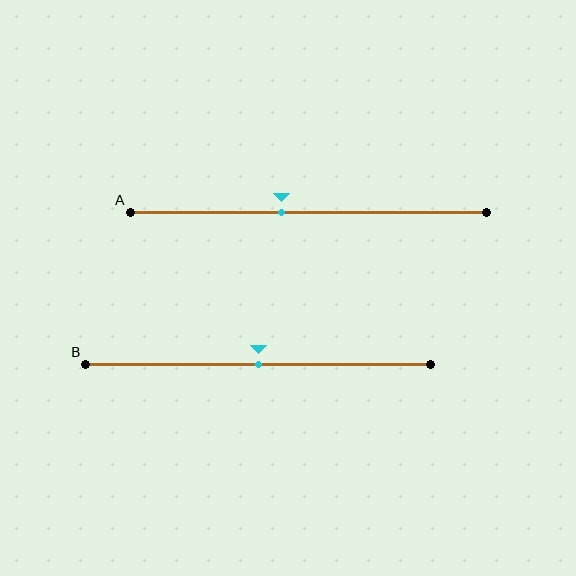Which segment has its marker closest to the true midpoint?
Segment B has its marker closest to the true midpoint.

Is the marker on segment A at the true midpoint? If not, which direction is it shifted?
No, the marker on segment A is shifted to the left by about 8% of the segment length.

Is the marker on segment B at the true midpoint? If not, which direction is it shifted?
Yes, the marker on segment B is at the true midpoint.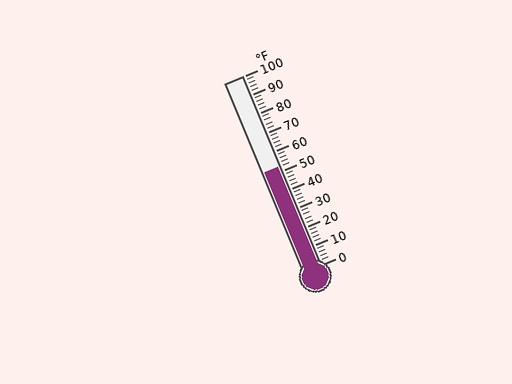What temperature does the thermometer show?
The thermometer shows approximately 52°F.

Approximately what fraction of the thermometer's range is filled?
The thermometer is filled to approximately 50% of its range.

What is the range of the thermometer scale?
The thermometer scale ranges from 0°F to 100°F.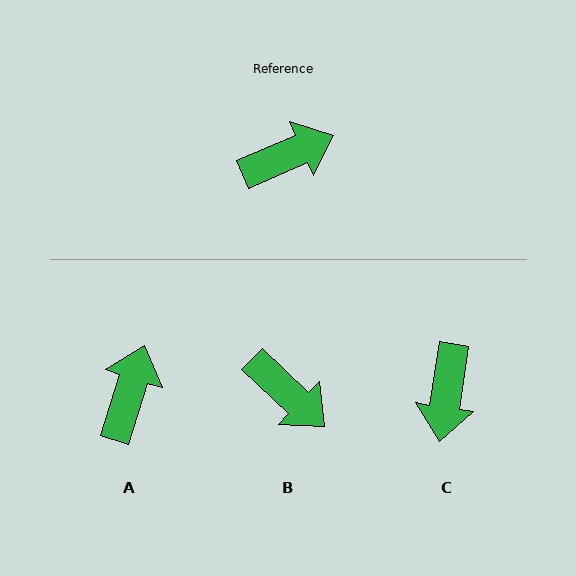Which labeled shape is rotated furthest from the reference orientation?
C, about 122 degrees away.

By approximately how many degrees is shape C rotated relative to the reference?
Approximately 122 degrees clockwise.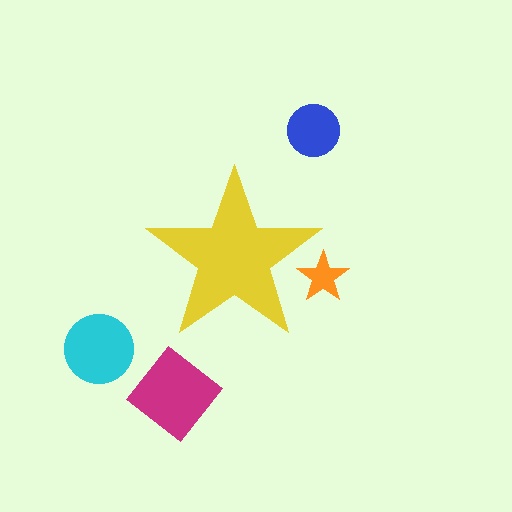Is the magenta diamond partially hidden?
No, the magenta diamond is fully visible.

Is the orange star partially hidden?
Yes, the orange star is partially hidden behind the yellow star.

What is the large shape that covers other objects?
A yellow star.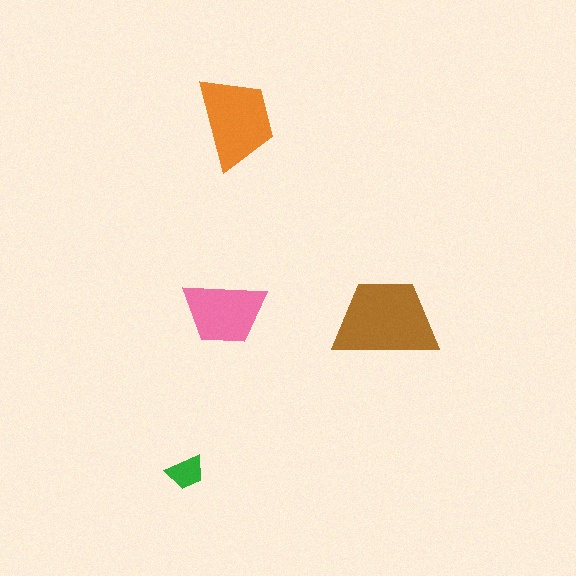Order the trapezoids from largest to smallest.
the brown one, the orange one, the pink one, the green one.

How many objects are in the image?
There are 4 objects in the image.